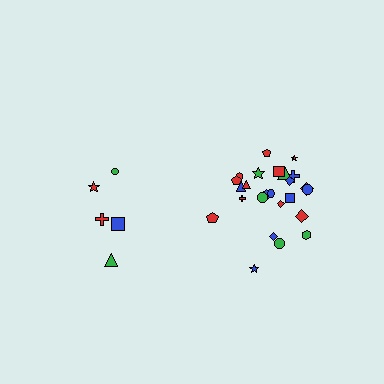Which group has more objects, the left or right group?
The right group.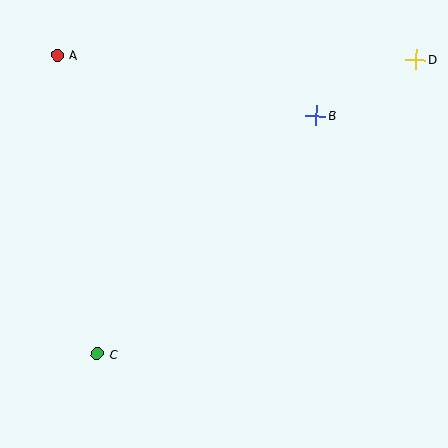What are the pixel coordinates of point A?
Point A is at (57, 55).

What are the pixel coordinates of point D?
Point D is at (416, 59).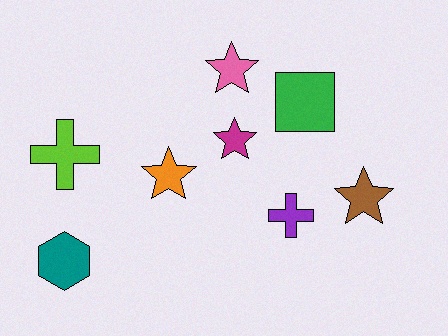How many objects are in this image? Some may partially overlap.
There are 8 objects.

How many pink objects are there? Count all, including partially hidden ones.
There is 1 pink object.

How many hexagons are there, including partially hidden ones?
There is 1 hexagon.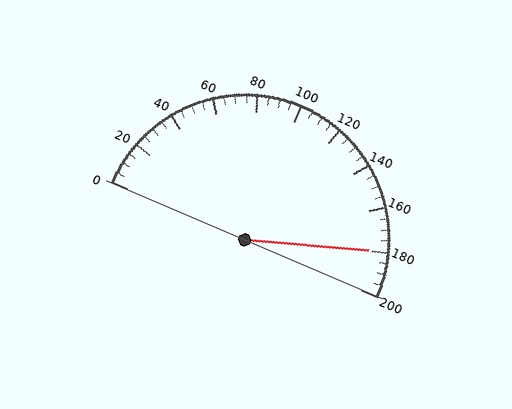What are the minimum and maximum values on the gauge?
The gauge ranges from 0 to 200.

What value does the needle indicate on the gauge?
The needle indicates approximately 180.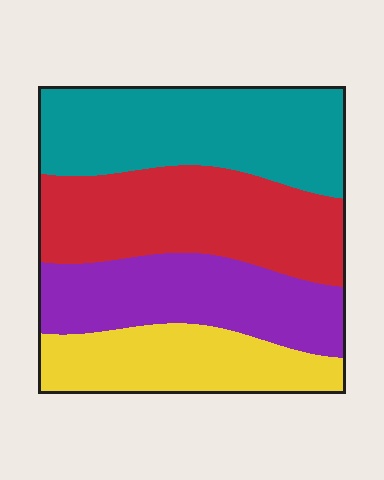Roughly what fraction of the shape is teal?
Teal covers around 30% of the shape.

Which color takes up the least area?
Yellow, at roughly 20%.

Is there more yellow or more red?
Red.